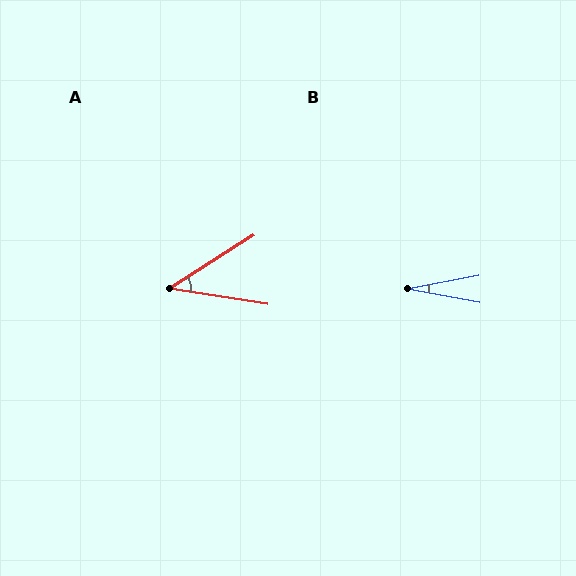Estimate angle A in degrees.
Approximately 42 degrees.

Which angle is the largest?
A, at approximately 42 degrees.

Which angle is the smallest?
B, at approximately 21 degrees.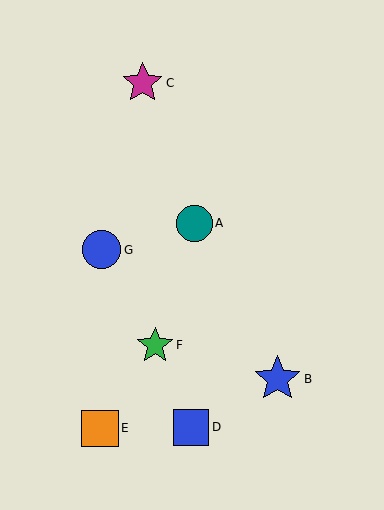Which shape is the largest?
The blue star (labeled B) is the largest.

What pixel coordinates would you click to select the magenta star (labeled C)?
Click at (143, 83) to select the magenta star C.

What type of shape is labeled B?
Shape B is a blue star.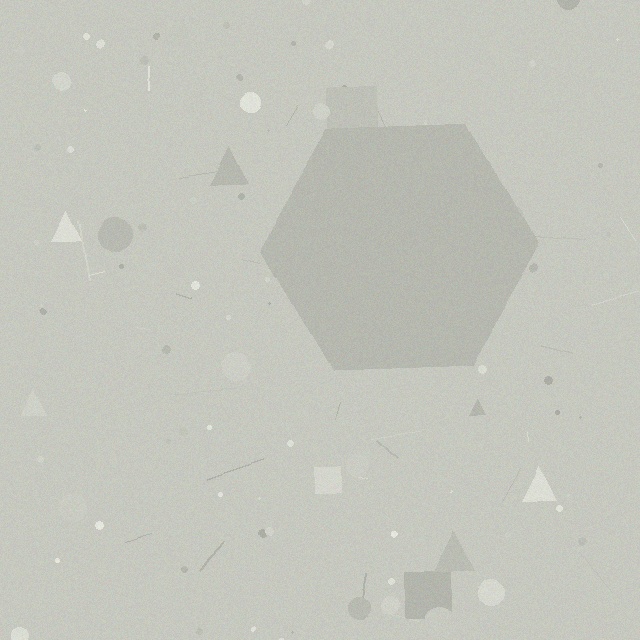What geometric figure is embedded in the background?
A hexagon is embedded in the background.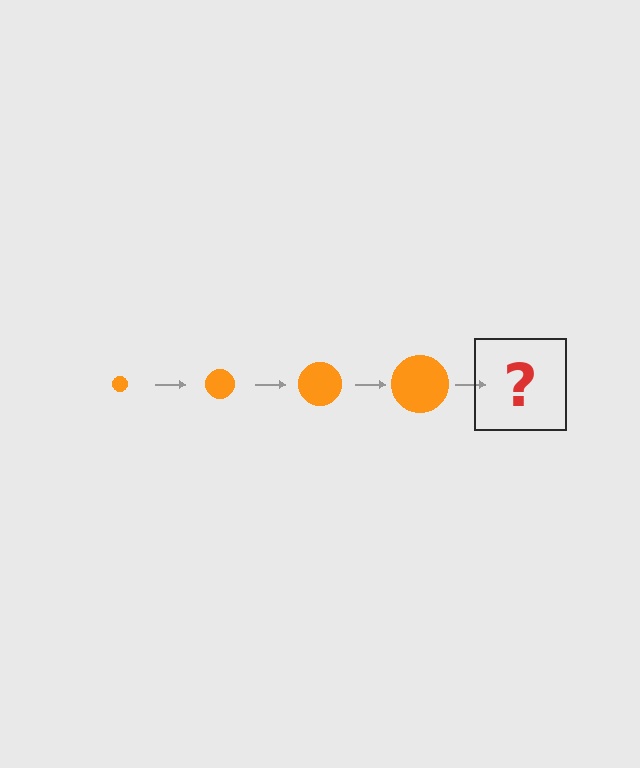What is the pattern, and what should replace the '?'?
The pattern is that the circle gets progressively larger each step. The '?' should be an orange circle, larger than the previous one.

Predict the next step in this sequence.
The next step is an orange circle, larger than the previous one.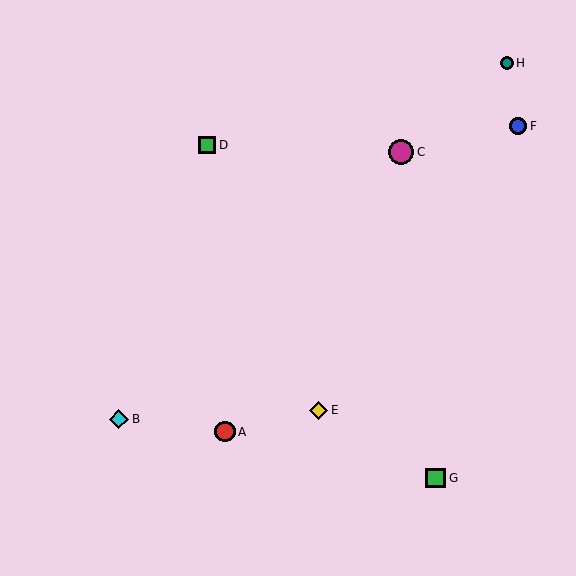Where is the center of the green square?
The center of the green square is at (207, 145).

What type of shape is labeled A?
Shape A is a red circle.